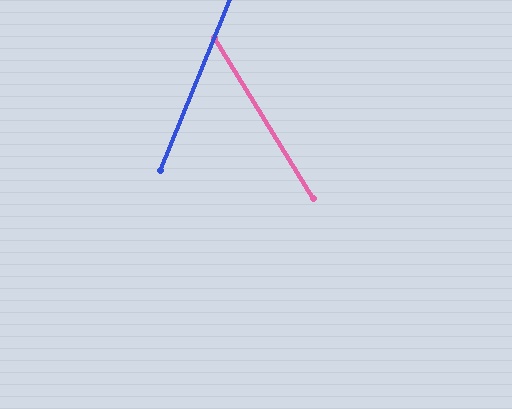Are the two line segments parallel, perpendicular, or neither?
Neither parallel nor perpendicular — they differ by about 54°.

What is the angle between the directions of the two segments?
Approximately 54 degrees.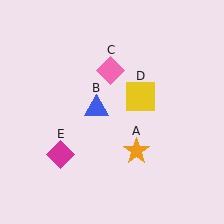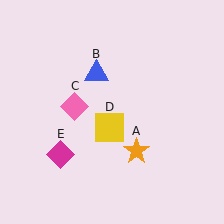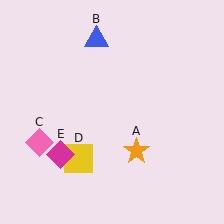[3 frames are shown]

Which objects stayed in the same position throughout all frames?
Orange star (object A) and magenta diamond (object E) remained stationary.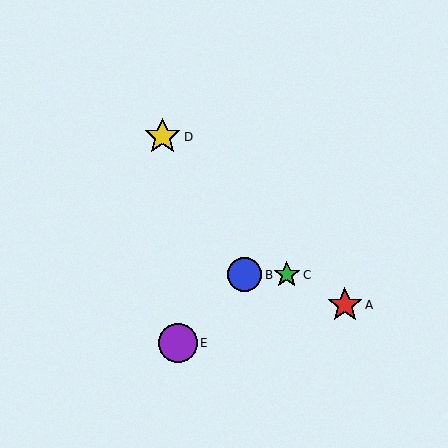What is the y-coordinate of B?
Object B is at y≈275.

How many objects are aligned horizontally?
2 objects (B, C) are aligned horizontally.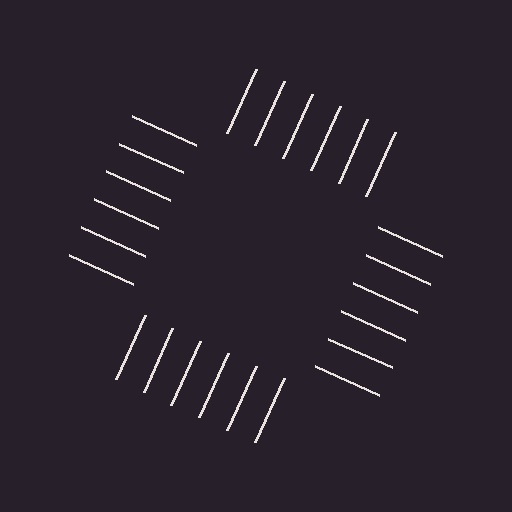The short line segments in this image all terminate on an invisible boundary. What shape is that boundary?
An illusory square — the line segments terminate on its edges but no continuous stroke is drawn.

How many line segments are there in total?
24 — 6 along each of the 4 edges.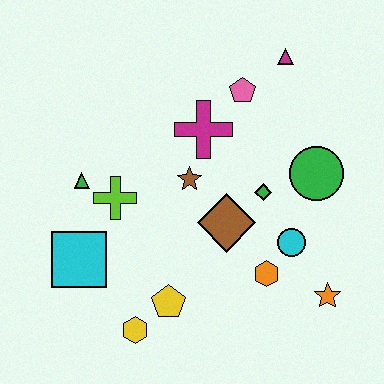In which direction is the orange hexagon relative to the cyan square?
The orange hexagon is to the right of the cyan square.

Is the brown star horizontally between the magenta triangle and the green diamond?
No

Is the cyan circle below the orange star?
No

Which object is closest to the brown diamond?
The green diamond is closest to the brown diamond.